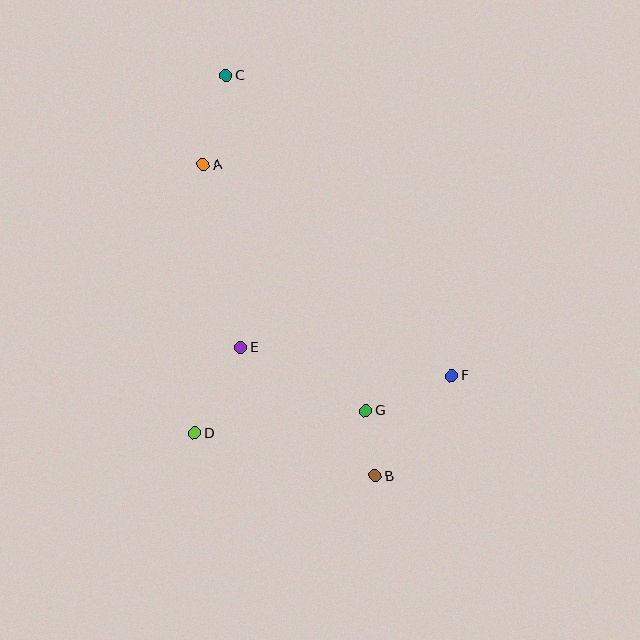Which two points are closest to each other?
Points B and G are closest to each other.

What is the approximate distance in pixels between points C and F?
The distance between C and F is approximately 376 pixels.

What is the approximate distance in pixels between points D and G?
The distance between D and G is approximately 173 pixels.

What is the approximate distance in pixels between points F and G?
The distance between F and G is approximately 93 pixels.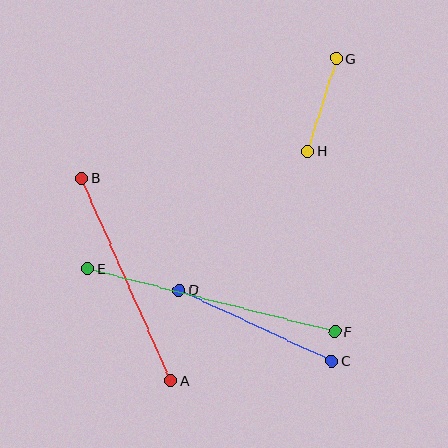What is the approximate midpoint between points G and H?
The midpoint is at approximately (322, 105) pixels.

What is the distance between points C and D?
The distance is approximately 168 pixels.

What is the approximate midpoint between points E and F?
The midpoint is at approximately (211, 300) pixels.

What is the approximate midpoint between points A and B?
The midpoint is at approximately (126, 279) pixels.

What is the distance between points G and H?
The distance is approximately 98 pixels.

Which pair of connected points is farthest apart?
Points E and F are farthest apart.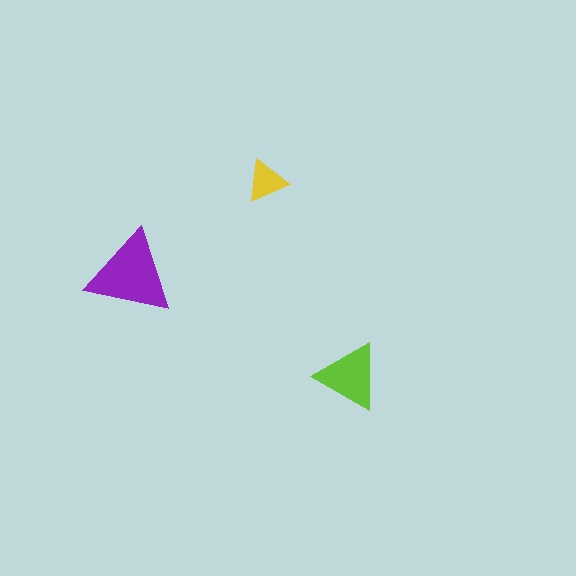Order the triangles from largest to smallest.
the purple one, the lime one, the yellow one.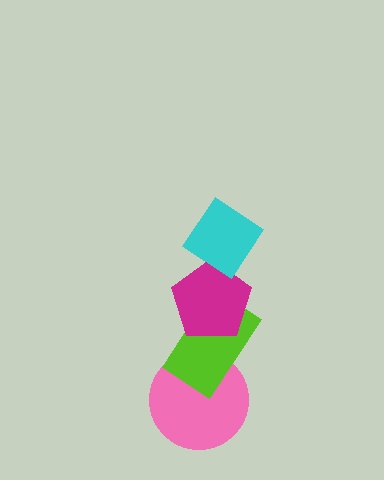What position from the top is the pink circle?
The pink circle is 4th from the top.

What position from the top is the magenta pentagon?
The magenta pentagon is 2nd from the top.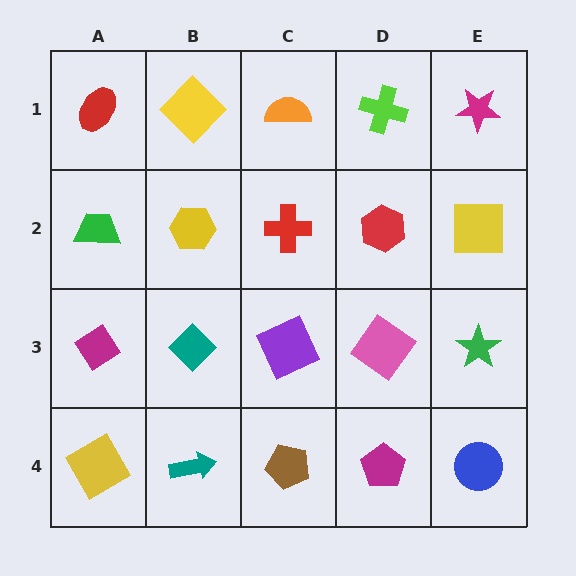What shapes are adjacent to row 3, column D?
A red hexagon (row 2, column D), a magenta pentagon (row 4, column D), a purple square (row 3, column C), a green star (row 3, column E).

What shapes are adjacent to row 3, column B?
A yellow hexagon (row 2, column B), a teal arrow (row 4, column B), a magenta diamond (row 3, column A), a purple square (row 3, column C).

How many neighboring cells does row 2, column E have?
3.